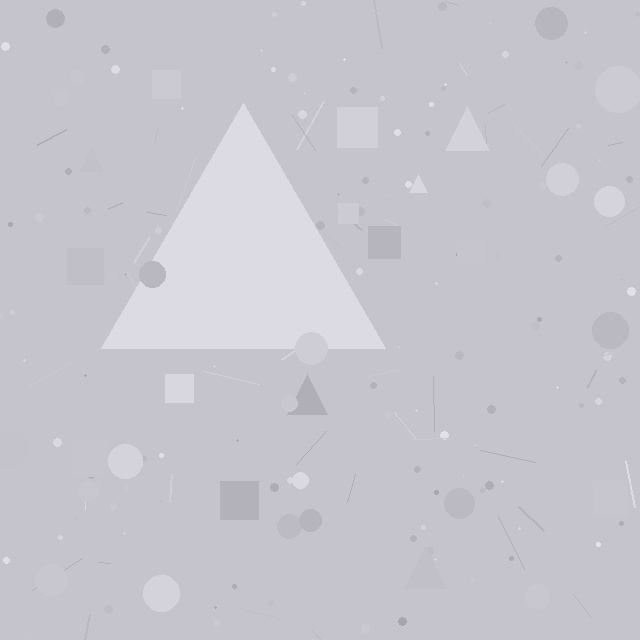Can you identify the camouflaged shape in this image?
The camouflaged shape is a triangle.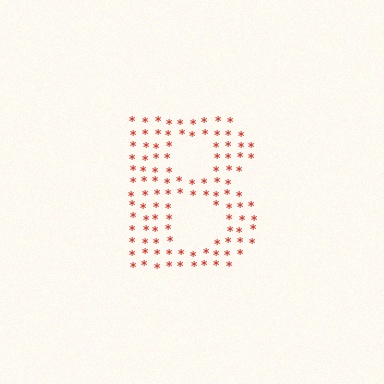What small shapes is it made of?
It is made of small asterisks.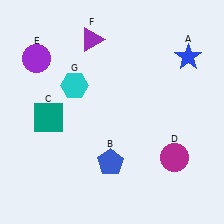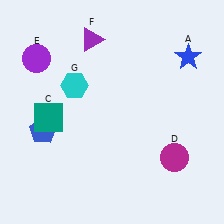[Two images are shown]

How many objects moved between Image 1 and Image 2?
1 object moved between the two images.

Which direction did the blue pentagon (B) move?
The blue pentagon (B) moved left.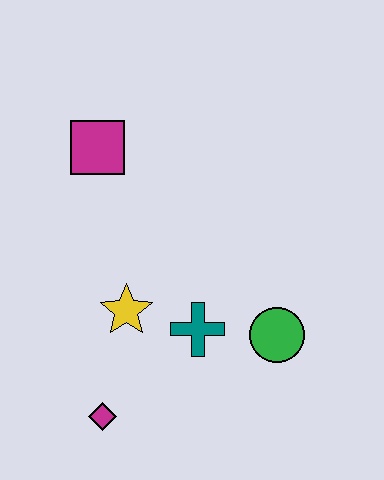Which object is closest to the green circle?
The teal cross is closest to the green circle.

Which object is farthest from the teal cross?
The magenta square is farthest from the teal cross.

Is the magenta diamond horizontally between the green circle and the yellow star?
No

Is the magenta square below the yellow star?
No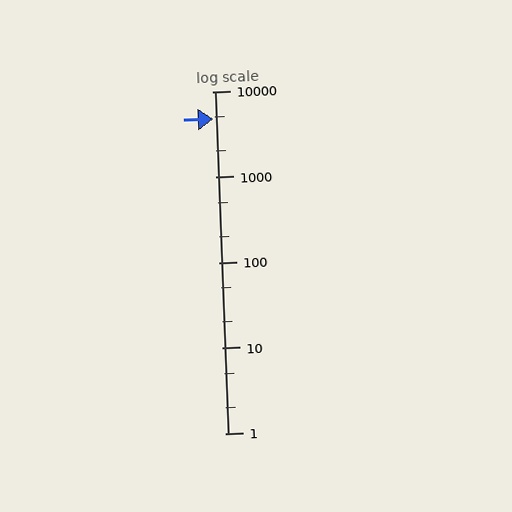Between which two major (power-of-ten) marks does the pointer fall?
The pointer is between 1000 and 10000.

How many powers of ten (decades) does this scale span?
The scale spans 4 decades, from 1 to 10000.